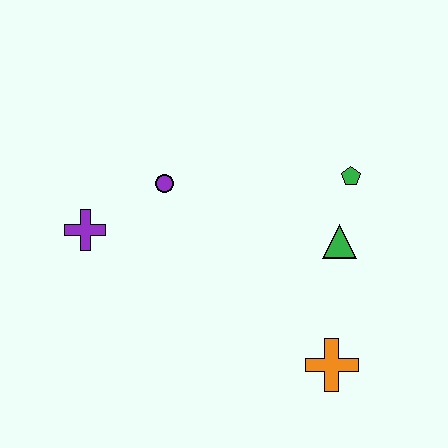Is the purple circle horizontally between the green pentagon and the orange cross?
No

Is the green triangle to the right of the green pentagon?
No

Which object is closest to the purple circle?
The purple cross is closest to the purple circle.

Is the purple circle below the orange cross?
No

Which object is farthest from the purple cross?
The orange cross is farthest from the purple cross.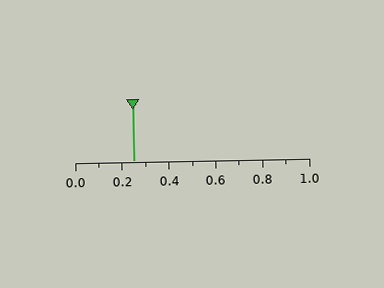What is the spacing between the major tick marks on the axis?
The major ticks are spaced 0.2 apart.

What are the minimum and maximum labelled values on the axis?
The axis runs from 0.0 to 1.0.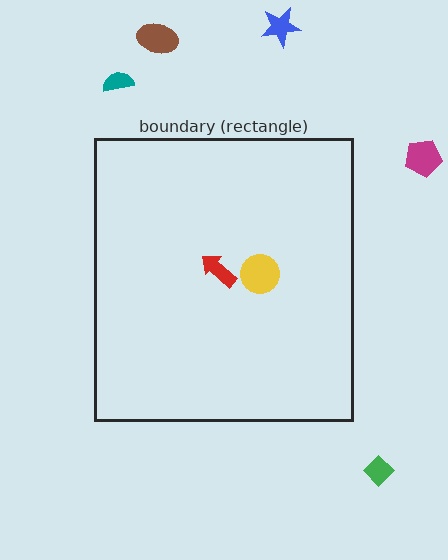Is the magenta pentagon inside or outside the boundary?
Outside.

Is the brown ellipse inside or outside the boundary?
Outside.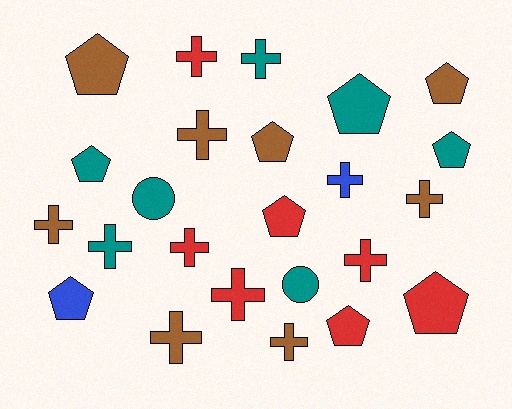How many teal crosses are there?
There are 2 teal crosses.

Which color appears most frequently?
Brown, with 8 objects.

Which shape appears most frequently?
Cross, with 12 objects.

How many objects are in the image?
There are 24 objects.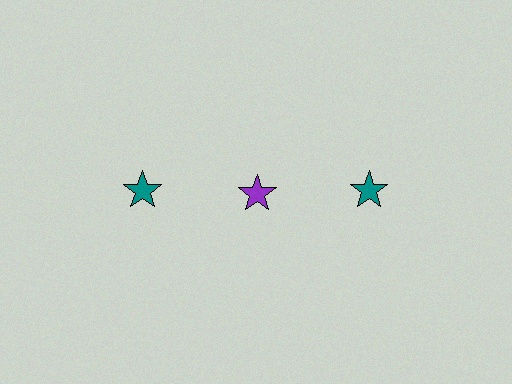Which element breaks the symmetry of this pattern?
The purple star in the top row, second from left column breaks the symmetry. All other shapes are teal stars.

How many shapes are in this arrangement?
There are 3 shapes arranged in a grid pattern.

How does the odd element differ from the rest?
It has a different color: purple instead of teal.